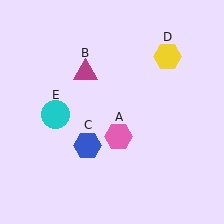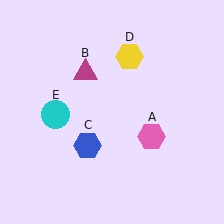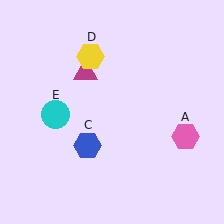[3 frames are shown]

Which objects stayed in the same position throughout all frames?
Magenta triangle (object B) and blue hexagon (object C) and cyan circle (object E) remained stationary.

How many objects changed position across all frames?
2 objects changed position: pink hexagon (object A), yellow hexagon (object D).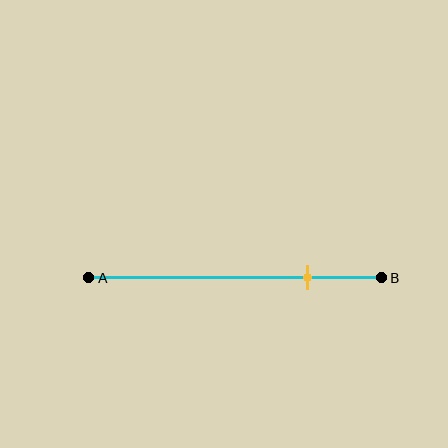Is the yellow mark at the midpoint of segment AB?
No, the mark is at about 75% from A, not at the 50% midpoint.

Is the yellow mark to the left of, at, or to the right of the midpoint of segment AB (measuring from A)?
The yellow mark is to the right of the midpoint of segment AB.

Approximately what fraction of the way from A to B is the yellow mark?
The yellow mark is approximately 75% of the way from A to B.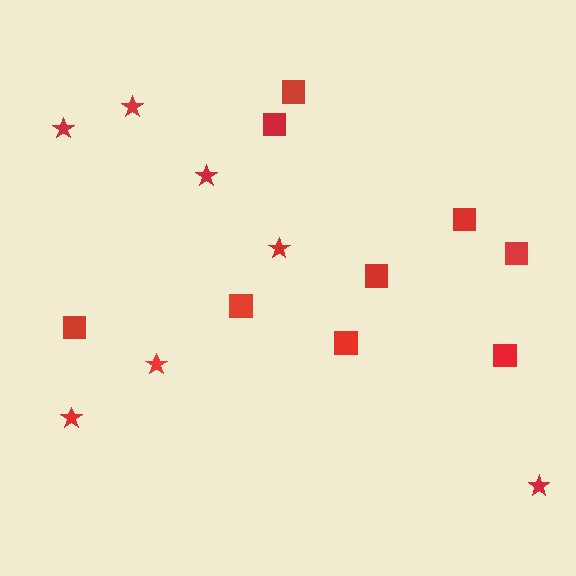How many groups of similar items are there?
There are 2 groups: one group of squares (9) and one group of stars (7).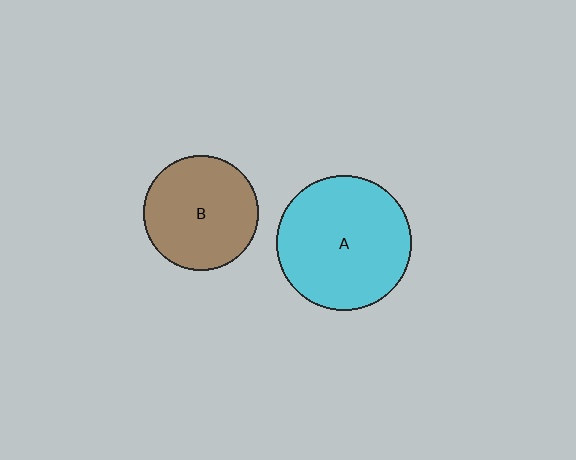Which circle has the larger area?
Circle A (cyan).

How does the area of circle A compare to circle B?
Approximately 1.4 times.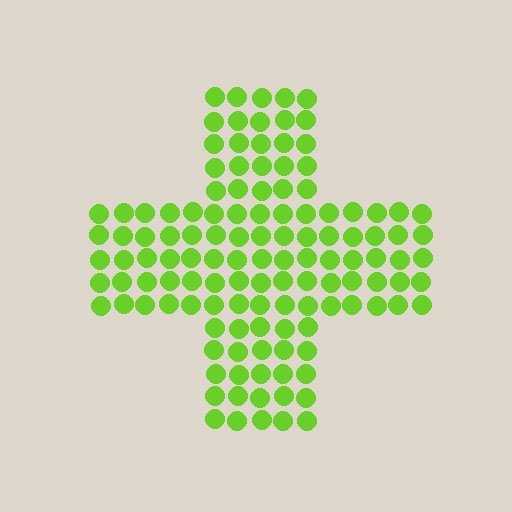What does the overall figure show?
The overall figure shows a cross.